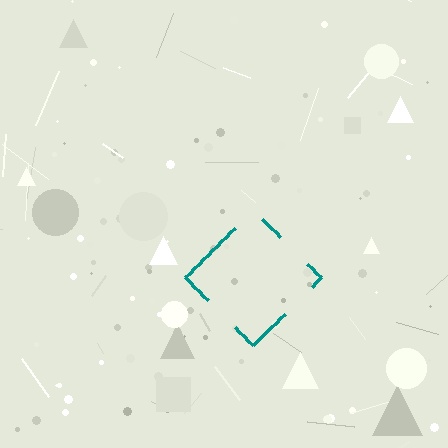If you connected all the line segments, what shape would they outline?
They would outline a diamond.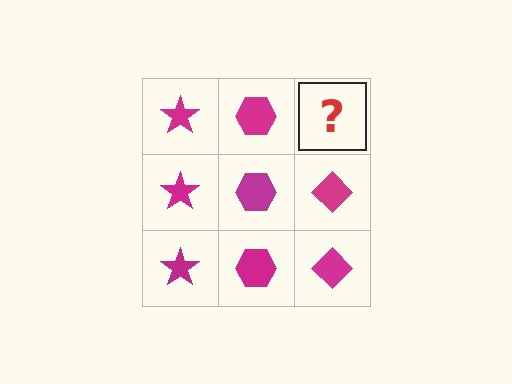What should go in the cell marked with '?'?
The missing cell should contain a magenta diamond.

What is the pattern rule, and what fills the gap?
The rule is that each column has a consistent shape. The gap should be filled with a magenta diamond.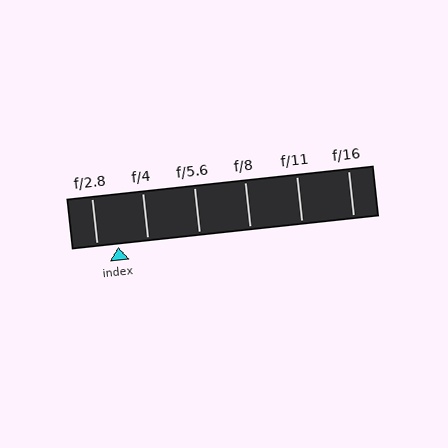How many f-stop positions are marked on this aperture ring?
There are 6 f-stop positions marked.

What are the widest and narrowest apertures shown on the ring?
The widest aperture shown is f/2.8 and the narrowest is f/16.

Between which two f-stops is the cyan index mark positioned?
The index mark is between f/2.8 and f/4.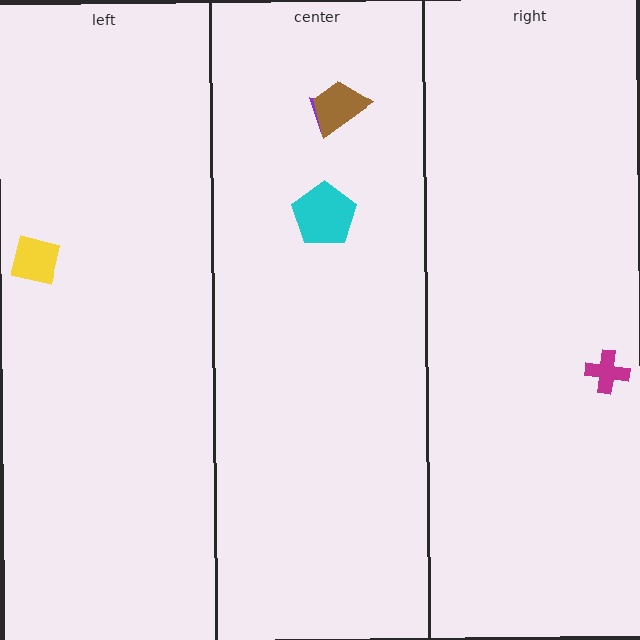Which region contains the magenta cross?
The right region.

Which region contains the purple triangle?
The center region.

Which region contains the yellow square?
The left region.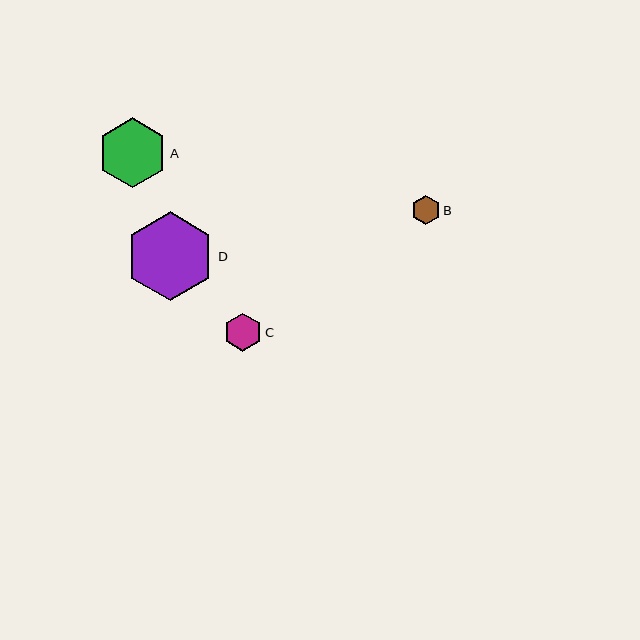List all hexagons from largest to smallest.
From largest to smallest: D, A, C, B.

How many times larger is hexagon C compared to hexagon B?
Hexagon C is approximately 1.3 times the size of hexagon B.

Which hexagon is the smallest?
Hexagon B is the smallest with a size of approximately 29 pixels.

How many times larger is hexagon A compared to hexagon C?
Hexagon A is approximately 1.9 times the size of hexagon C.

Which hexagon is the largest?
Hexagon D is the largest with a size of approximately 89 pixels.